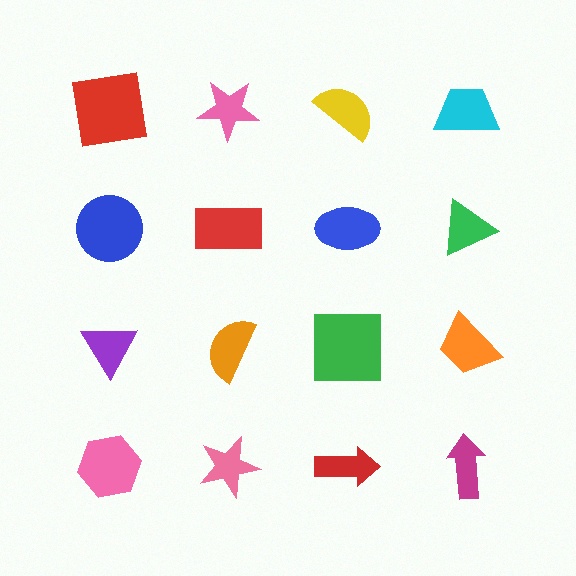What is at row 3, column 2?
An orange semicircle.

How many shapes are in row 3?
4 shapes.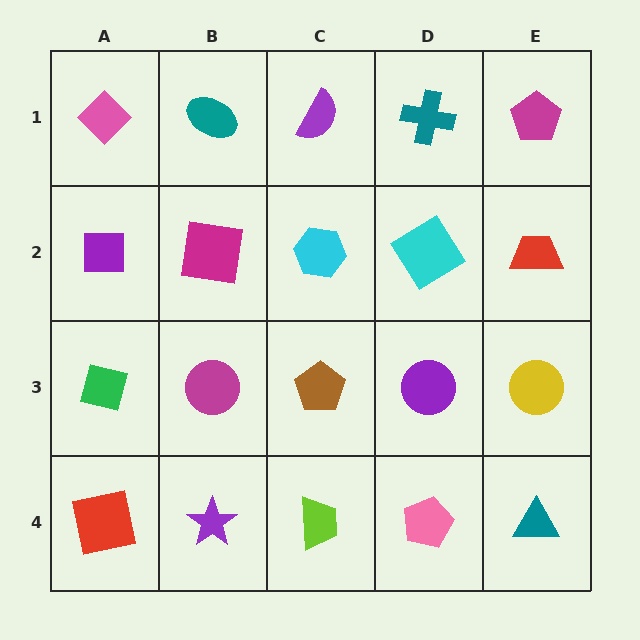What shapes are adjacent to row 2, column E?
A magenta pentagon (row 1, column E), a yellow circle (row 3, column E), a cyan diamond (row 2, column D).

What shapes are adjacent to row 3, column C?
A cyan hexagon (row 2, column C), a lime trapezoid (row 4, column C), a magenta circle (row 3, column B), a purple circle (row 3, column D).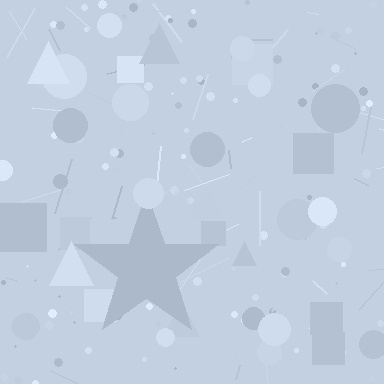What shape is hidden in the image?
A star is hidden in the image.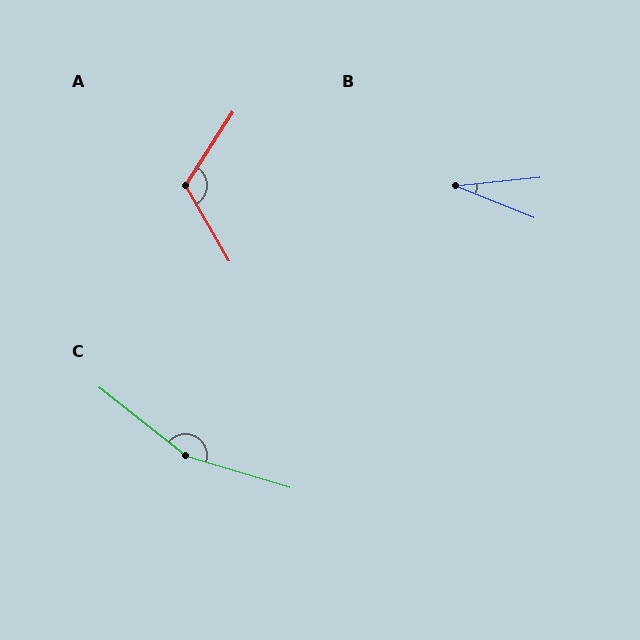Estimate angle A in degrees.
Approximately 117 degrees.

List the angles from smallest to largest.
B (28°), A (117°), C (158°).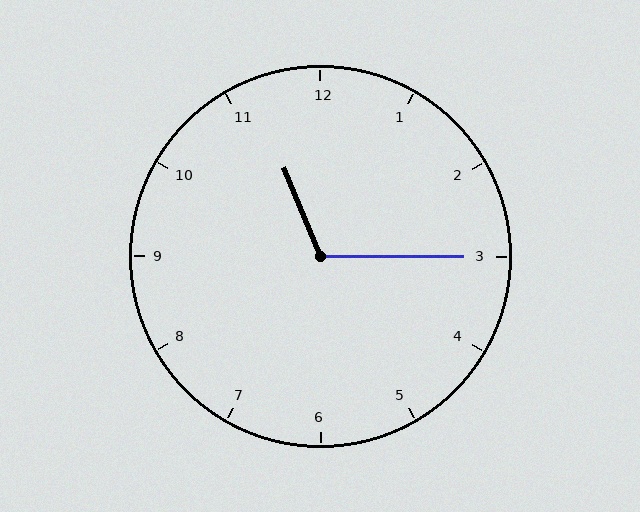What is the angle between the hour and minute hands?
Approximately 112 degrees.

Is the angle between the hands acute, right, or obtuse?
It is obtuse.